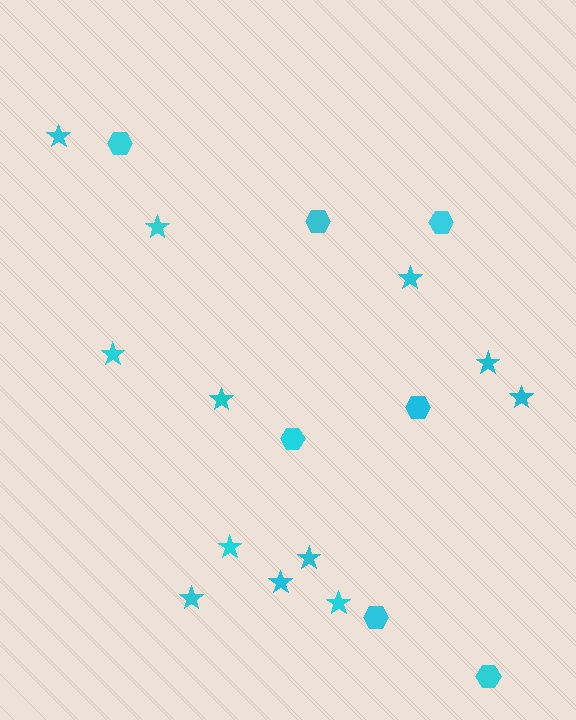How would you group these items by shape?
There are 2 groups: one group of hexagons (7) and one group of stars (12).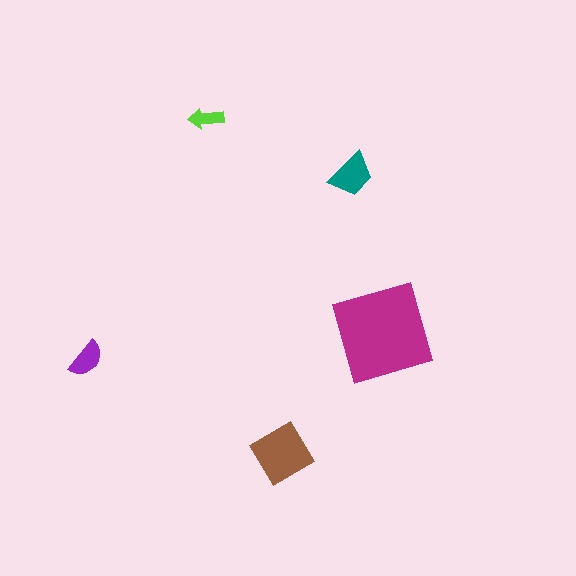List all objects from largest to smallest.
The magenta diamond, the brown diamond, the teal trapezoid, the purple semicircle, the lime arrow.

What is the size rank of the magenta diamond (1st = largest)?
1st.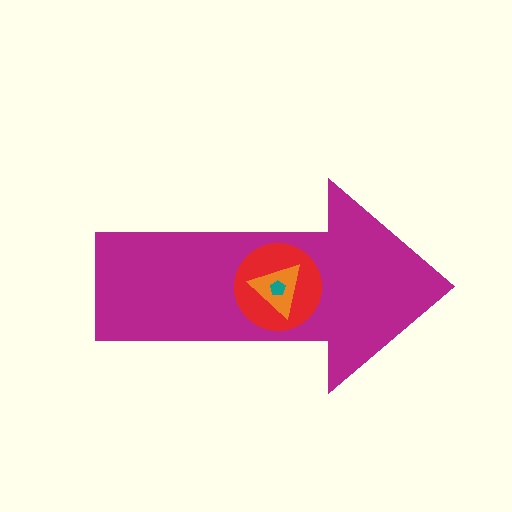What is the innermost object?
The teal pentagon.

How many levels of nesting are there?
4.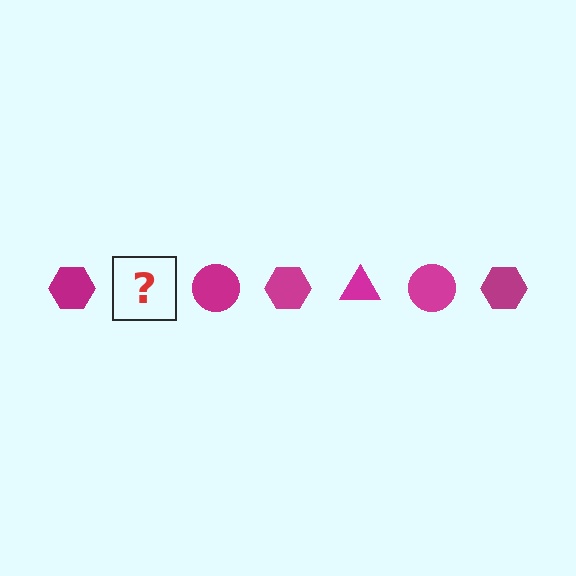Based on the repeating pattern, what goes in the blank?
The blank should be a magenta triangle.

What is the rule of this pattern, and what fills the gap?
The rule is that the pattern cycles through hexagon, triangle, circle shapes in magenta. The gap should be filled with a magenta triangle.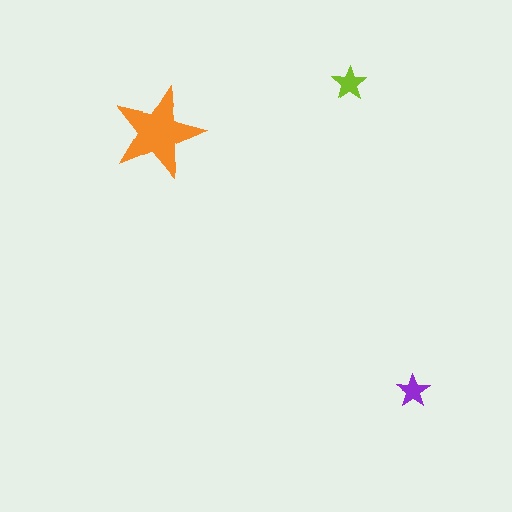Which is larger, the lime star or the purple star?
The lime one.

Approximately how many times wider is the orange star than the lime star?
About 2.5 times wider.